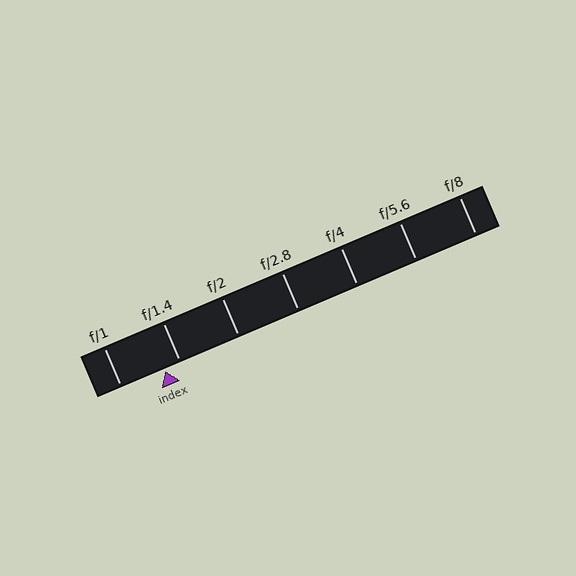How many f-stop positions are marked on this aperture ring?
There are 7 f-stop positions marked.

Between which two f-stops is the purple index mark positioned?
The index mark is between f/1 and f/1.4.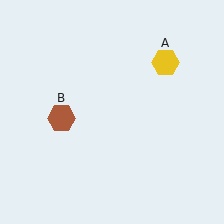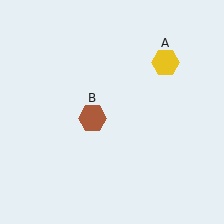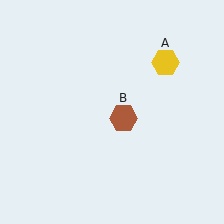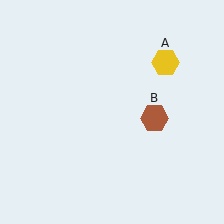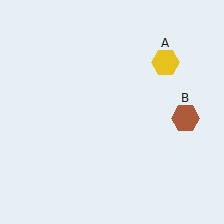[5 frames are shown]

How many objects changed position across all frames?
1 object changed position: brown hexagon (object B).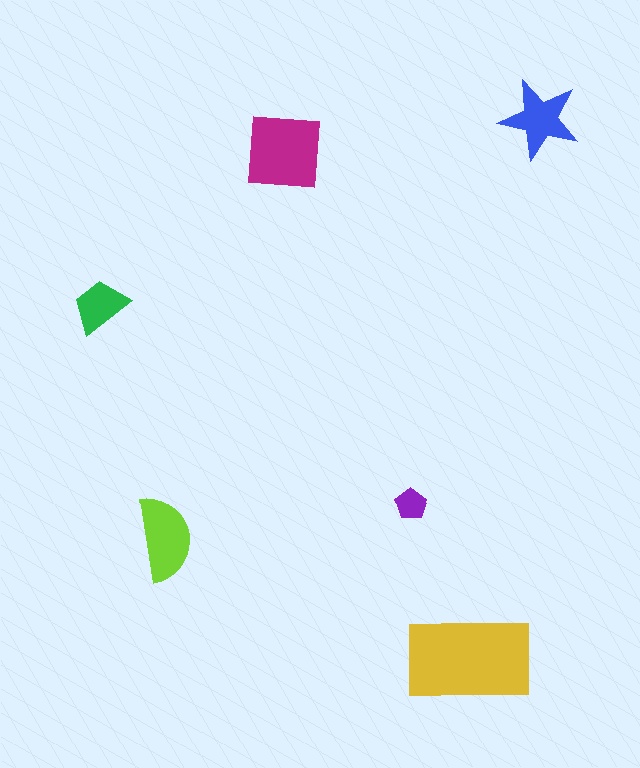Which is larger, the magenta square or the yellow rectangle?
The yellow rectangle.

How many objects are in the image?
There are 6 objects in the image.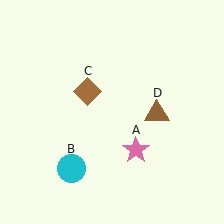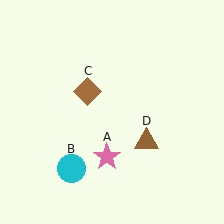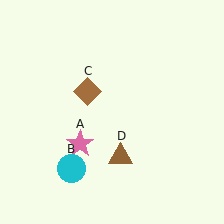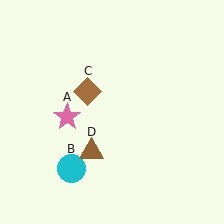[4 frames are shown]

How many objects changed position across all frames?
2 objects changed position: pink star (object A), brown triangle (object D).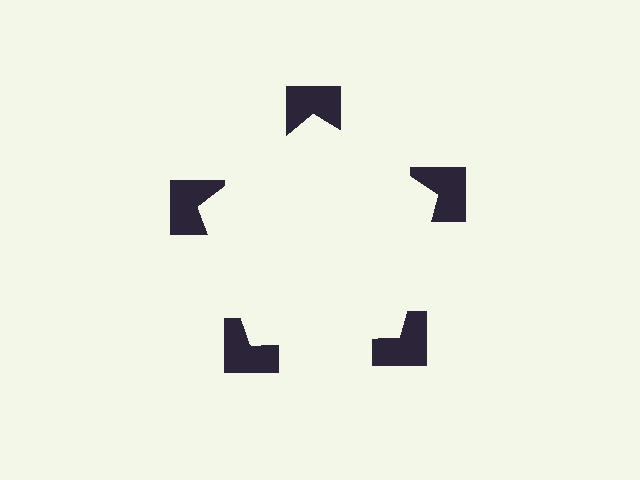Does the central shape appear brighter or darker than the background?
It typically appears slightly brighter than the background, even though no actual brightness change is drawn.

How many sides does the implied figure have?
5 sides.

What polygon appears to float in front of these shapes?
An illusory pentagon — its edges are inferred from the aligned wedge cuts in the notched squares, not physically drawn.